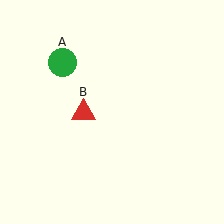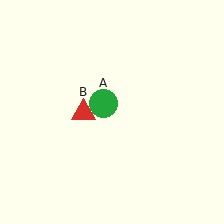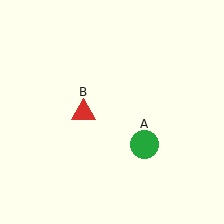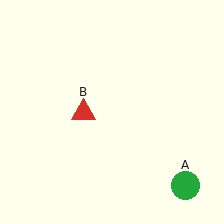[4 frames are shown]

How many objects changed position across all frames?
1 object changed position: green circle (object A).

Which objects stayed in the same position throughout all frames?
Red triangle (object B) remained stationary.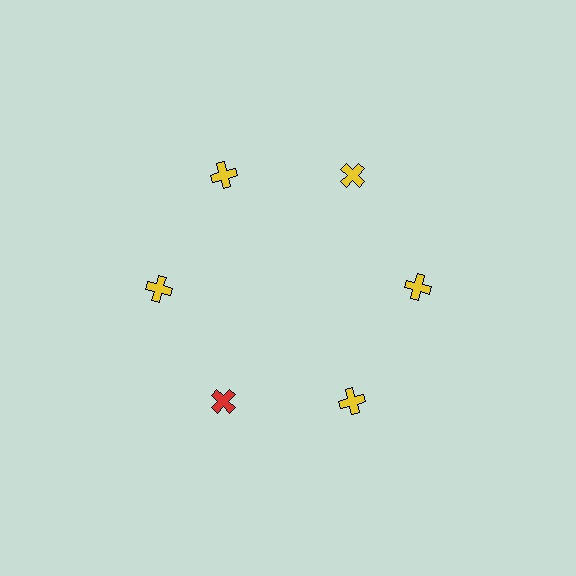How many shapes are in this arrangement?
There are 6 shapes arranged in a ring pattern.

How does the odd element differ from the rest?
It has a different color: red instead of yellow.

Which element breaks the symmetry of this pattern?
The red cross at roughly the 7 o'clock position breaks the symmetry. All other shapes are yellow crosses.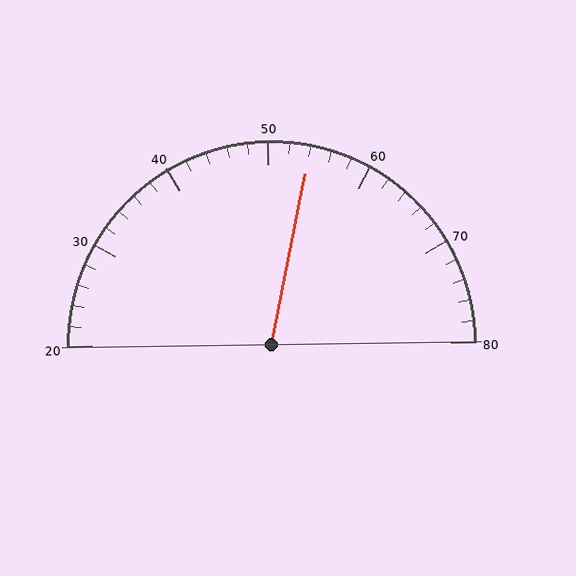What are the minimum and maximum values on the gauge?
The gauge ranges from 20 to 80.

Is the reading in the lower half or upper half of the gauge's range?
The reading is in the upper half of the range (20 to 80).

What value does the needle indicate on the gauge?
The needle indicates approximately 54.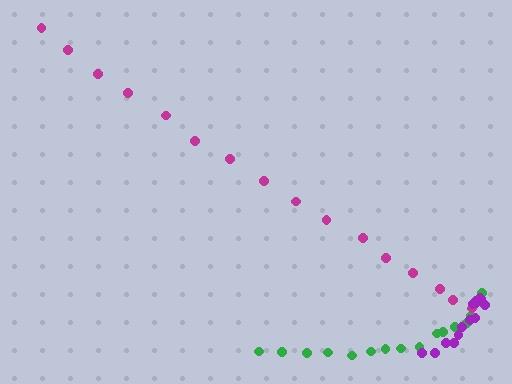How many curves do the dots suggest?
There are 3 distinct paths.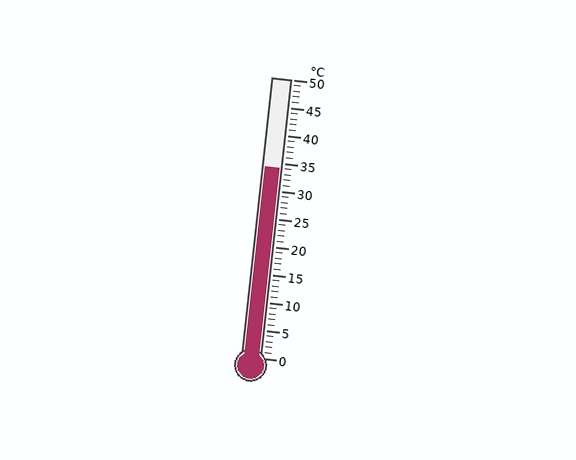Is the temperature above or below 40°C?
The temperature is below 40°C.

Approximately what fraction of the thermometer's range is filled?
The thermometer is filled to approximately 70% of its range.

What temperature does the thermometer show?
The thermometer shows approximately 34°C.